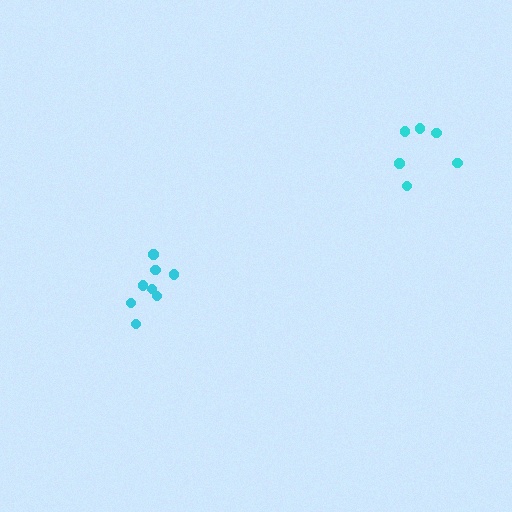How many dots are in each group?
Group 1: 6 dots, Group 2: 8 dots (14 total).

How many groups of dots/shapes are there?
There are 2 groups.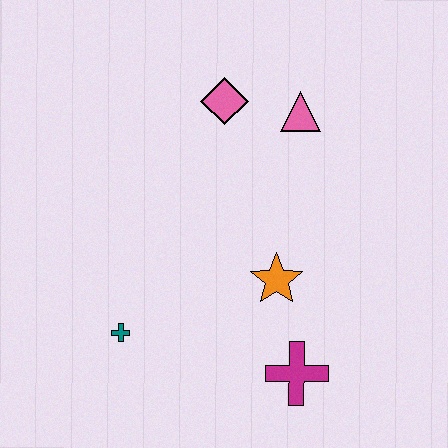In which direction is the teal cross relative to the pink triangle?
The teal cross is below the pink triangle.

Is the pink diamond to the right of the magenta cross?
No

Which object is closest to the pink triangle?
The pink diamond is closest to the pink triangle.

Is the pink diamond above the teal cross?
Yes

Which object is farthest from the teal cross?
The pink triangle is farthest from the teal cross.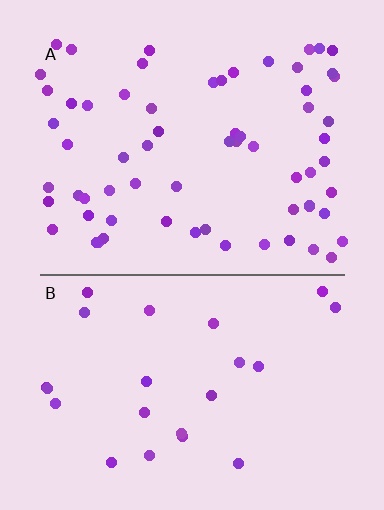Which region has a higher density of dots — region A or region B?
A (the top).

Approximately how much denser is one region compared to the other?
Approximately 2.8× — region A over region B.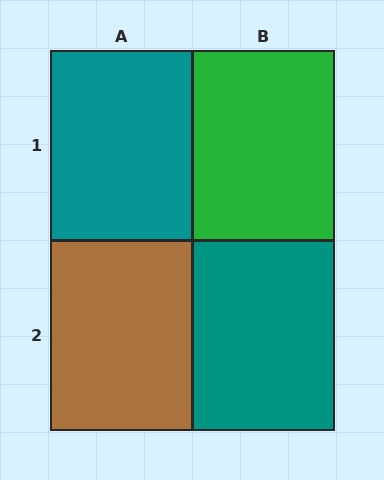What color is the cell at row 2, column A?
Brown.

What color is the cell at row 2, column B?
Teal.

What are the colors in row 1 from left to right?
Teal, green.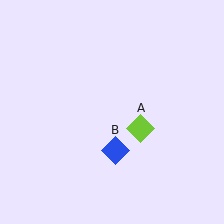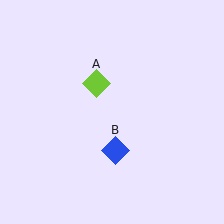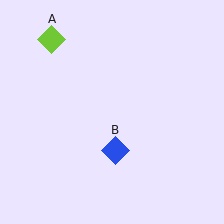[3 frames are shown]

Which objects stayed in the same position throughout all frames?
Blue diamond (object B) remained stationary.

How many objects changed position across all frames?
1 object changed position: lime diamond (object A).